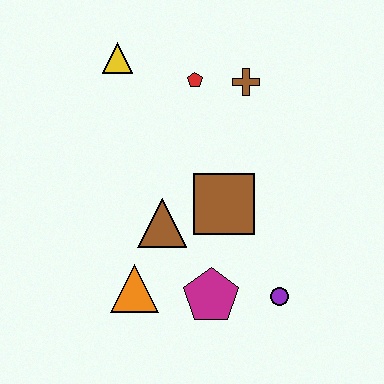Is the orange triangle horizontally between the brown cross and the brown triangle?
No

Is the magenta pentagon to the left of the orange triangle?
No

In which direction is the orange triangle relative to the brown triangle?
The orange triangle is below the brown triangle.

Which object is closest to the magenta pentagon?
The purple circle is closest to the magenta pentagon.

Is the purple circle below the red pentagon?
Yes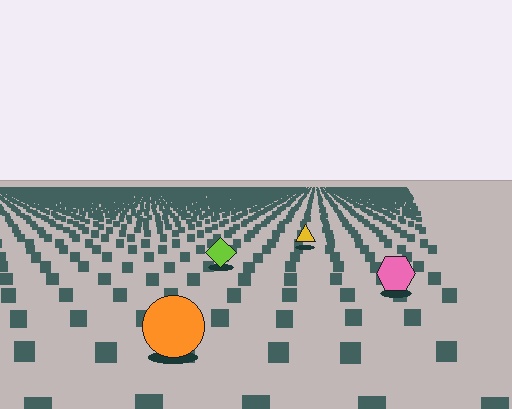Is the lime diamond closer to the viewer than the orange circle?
No. The orange circle is closer — you can tell from the texture gradient: the ground texture is coarser near it.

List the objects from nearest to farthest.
From nearest to farthest: the orange circle, the pink hexagon, the lime diamond, the yellow triangle.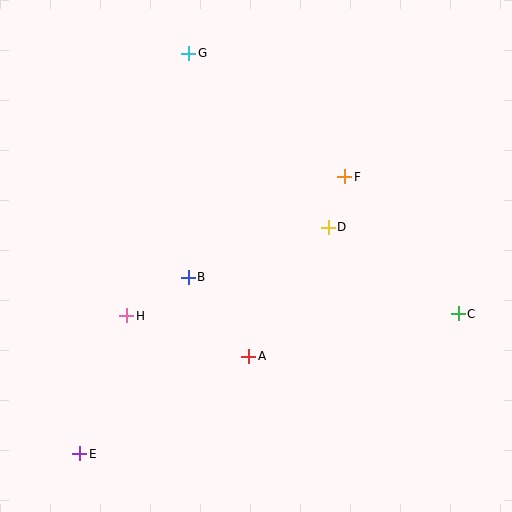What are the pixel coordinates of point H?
Point H is at (127, 316).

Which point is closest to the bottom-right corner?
Point C is closest to the bottom-right corner.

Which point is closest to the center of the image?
Point B at (188, 277) is closest to the center.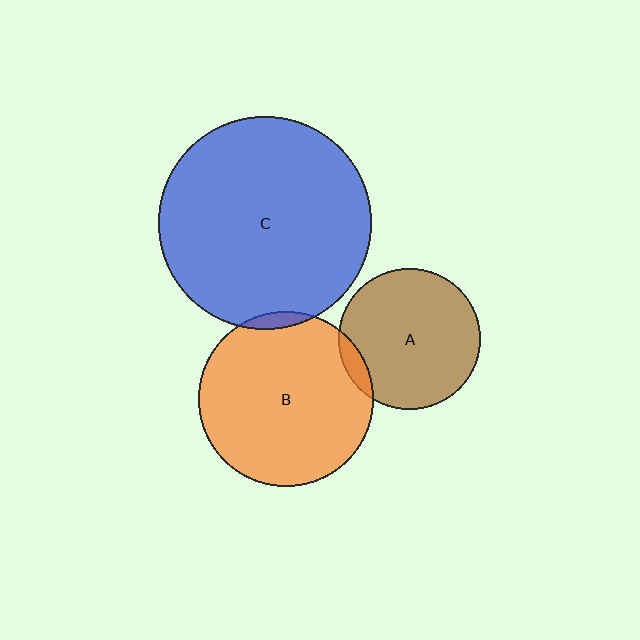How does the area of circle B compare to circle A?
Approximately 1.5 times.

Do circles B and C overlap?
Yes.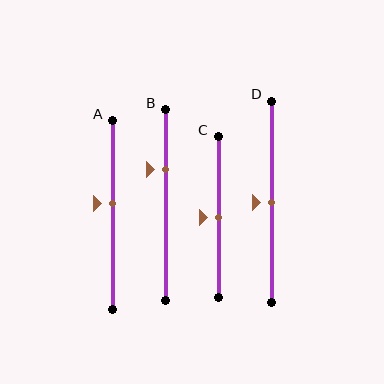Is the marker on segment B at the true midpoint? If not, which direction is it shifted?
No, the marker on segment B is shifted upward by about 19% of the segment length.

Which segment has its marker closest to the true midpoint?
Segment C has its marker closest to the true midpoint.